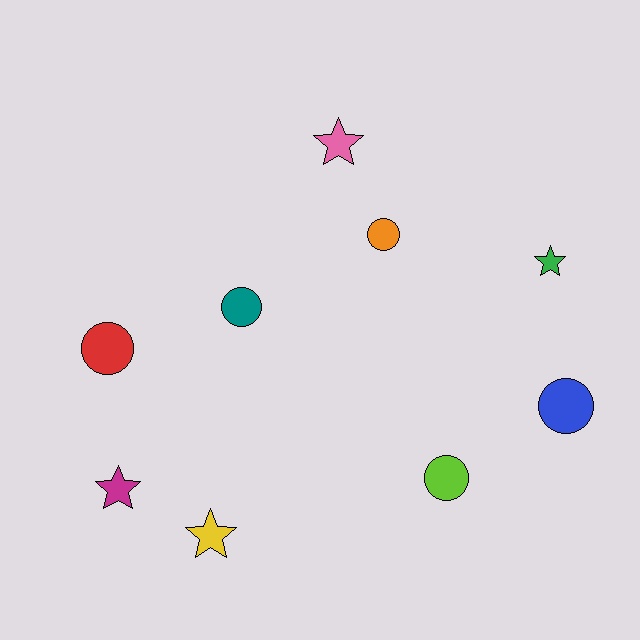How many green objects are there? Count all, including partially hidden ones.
There is 1 green object.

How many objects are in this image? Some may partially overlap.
There are 9 objects.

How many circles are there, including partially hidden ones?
There are 5 circles.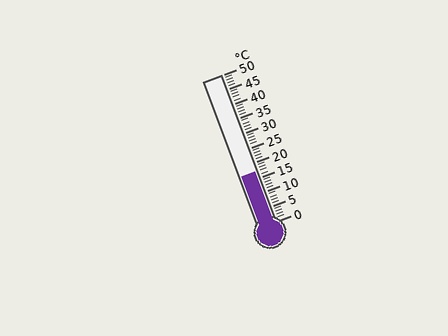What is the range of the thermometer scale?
The thermometer scale ranges from 0°C to 50°C.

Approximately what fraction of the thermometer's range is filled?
The thermometer is filled to approximately 35% of its range.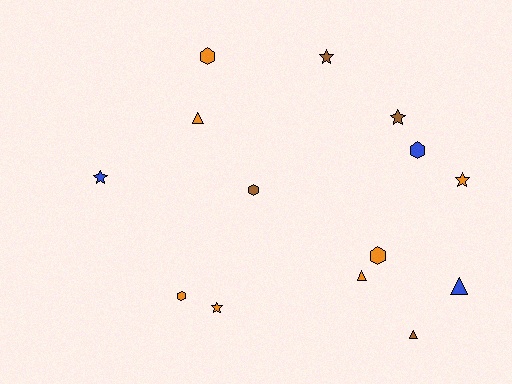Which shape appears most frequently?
Hexagon, with 5 objects.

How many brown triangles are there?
There is 1 brown triangle.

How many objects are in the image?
There are 14 objects.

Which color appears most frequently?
Orange, with 7 objects.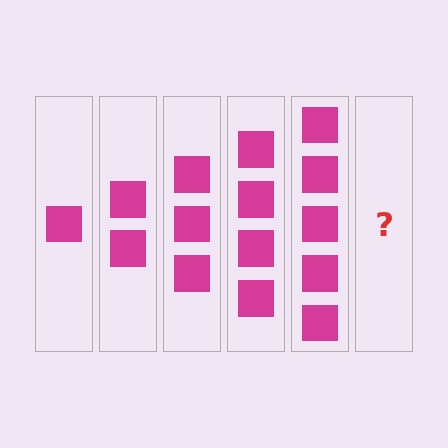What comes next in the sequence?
The next element should be 6 squares.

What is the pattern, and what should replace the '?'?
The pattern is that each step adds one more square. The '?' should be 6 squares.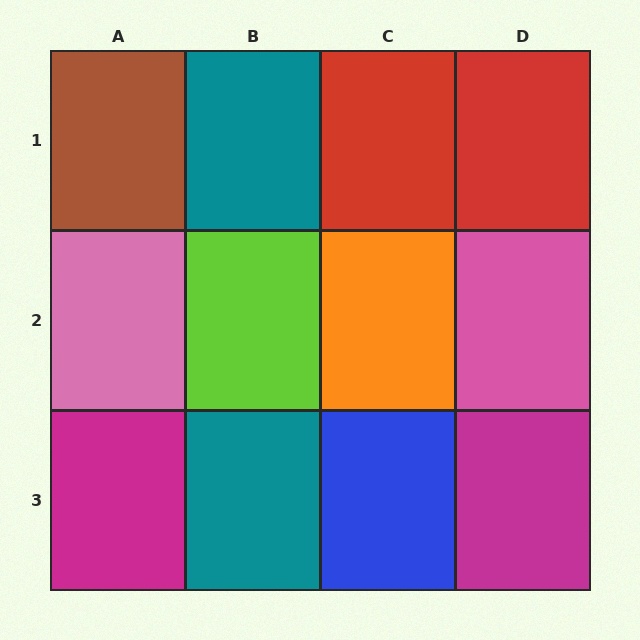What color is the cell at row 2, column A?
Pink.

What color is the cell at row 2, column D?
Pink.